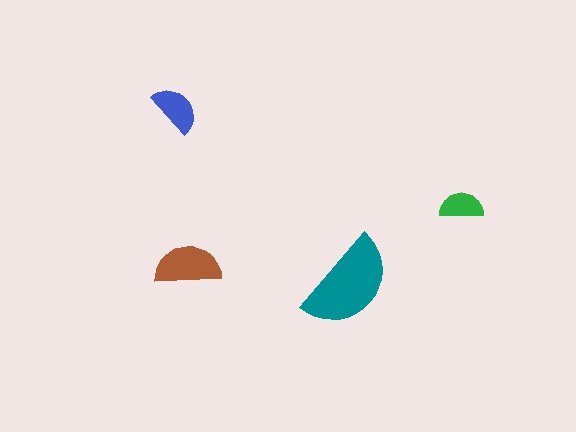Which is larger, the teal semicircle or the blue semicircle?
The teal one.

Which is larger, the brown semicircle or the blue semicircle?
The brown one.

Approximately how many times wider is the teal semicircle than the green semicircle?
About 2 times wider.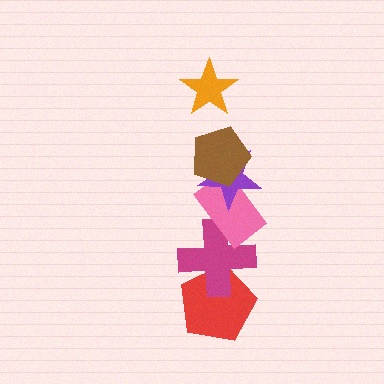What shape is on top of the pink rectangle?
The purple star is on top of the pink rectangle.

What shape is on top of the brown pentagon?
The orange star is on top of the brown pentagon.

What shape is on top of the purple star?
The brown pentagon is on top of the purple star.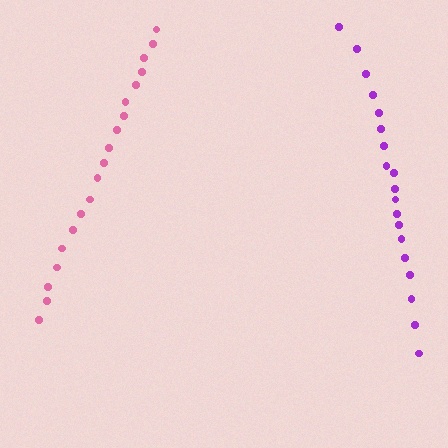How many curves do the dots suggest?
There are 2 distinct paths.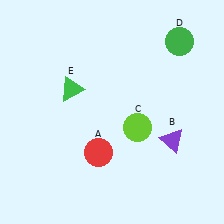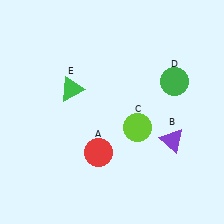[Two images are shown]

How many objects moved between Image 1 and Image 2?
1 object moved between the two images.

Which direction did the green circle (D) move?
The green circle (D) moved down.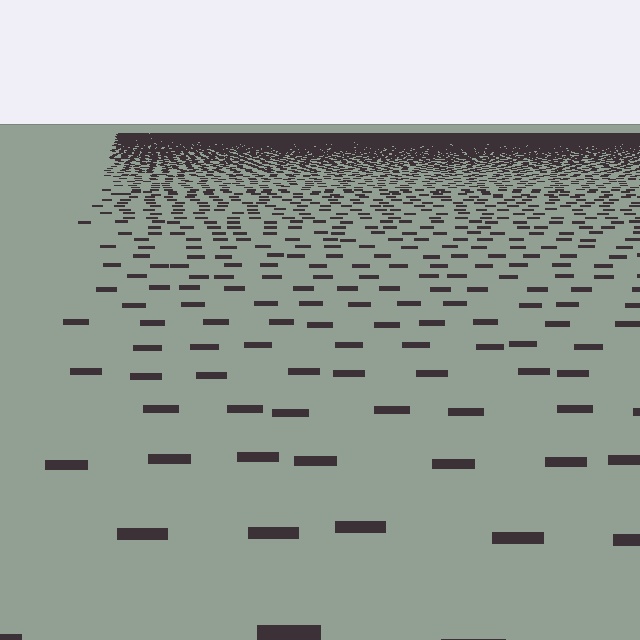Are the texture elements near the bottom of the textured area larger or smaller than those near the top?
Larger. Near the bottom, elements are closer to the viewer and appear at a bigger on-screen size.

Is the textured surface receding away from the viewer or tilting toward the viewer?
The surface is receding away from the viewer. Texture elements get smaller and denser toward the top.